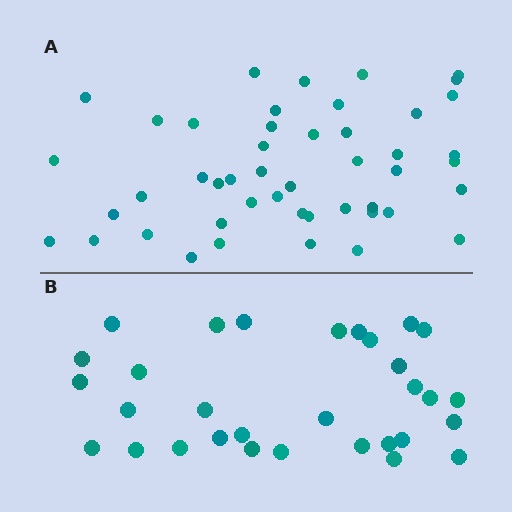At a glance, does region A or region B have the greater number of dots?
Region A (the top region) has more dots.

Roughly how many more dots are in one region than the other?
Region A has approximately 15 more dots than region B.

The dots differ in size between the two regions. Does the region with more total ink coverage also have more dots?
No. Region B has more total ink coverage because its dots are larger, but region A actually contains more individual dots. Total area can be misleading — the number of items is what matters here.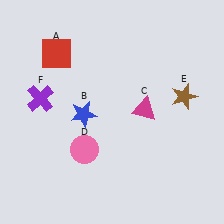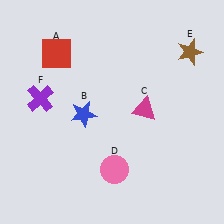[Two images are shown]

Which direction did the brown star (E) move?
The brown star (E) moved up.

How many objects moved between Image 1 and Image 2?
2 objects moved between the two images.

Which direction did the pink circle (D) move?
The pink circle (D) moved right.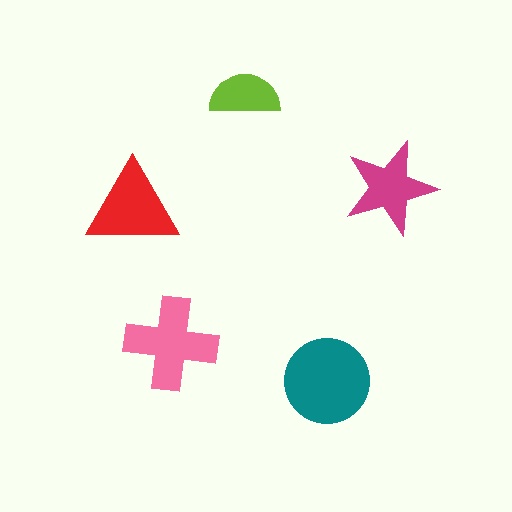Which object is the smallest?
The lime semicircle.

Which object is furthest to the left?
The red triangle is leftmost.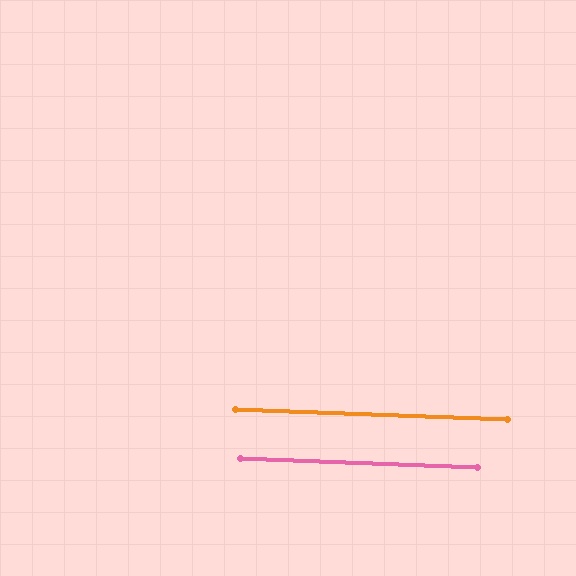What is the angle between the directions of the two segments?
Approximately 0 degrees.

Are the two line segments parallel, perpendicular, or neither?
Parallel — their directions differ by only 0.1°.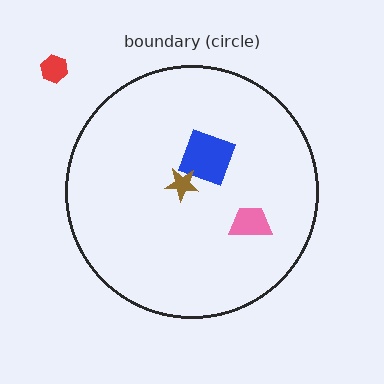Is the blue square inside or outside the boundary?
Inside.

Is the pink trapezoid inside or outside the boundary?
Inside.